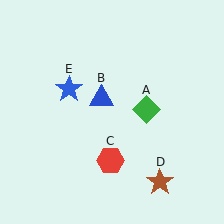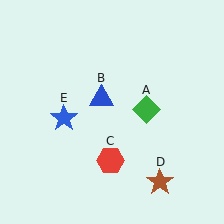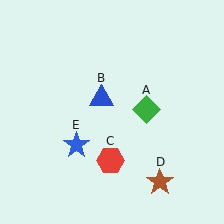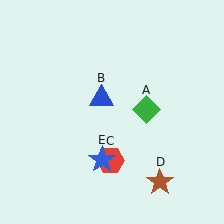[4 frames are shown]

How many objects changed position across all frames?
1 object changed position: blue star (object E).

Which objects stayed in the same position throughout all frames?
Green diamond (object A) and blue triangle (object B) and red hexagon (object C) and brown star (object D) remained stationary.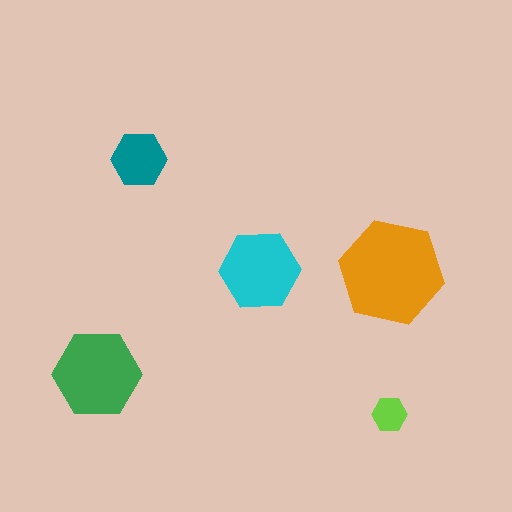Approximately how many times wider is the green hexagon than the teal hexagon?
About 1.5 times wider.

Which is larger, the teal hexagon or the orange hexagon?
The orange one.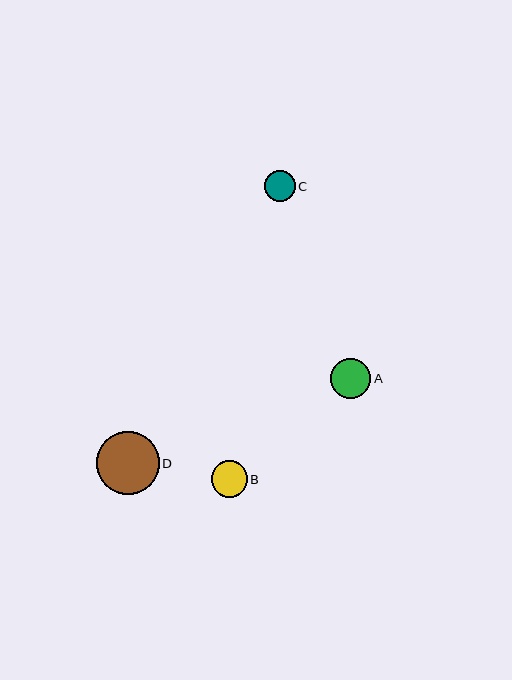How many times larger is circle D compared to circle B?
Circle D is approximately 1.7 times the size of circle B.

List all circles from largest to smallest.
From largest to smallest: D, A, B, C.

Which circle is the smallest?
Circle C is the smallest with a size of approximately 31 pixels.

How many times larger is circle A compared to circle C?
Circle A is approximately 1.3 times the size of circle C.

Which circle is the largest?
Circle D is the largest with a size of approximately 63 pixels.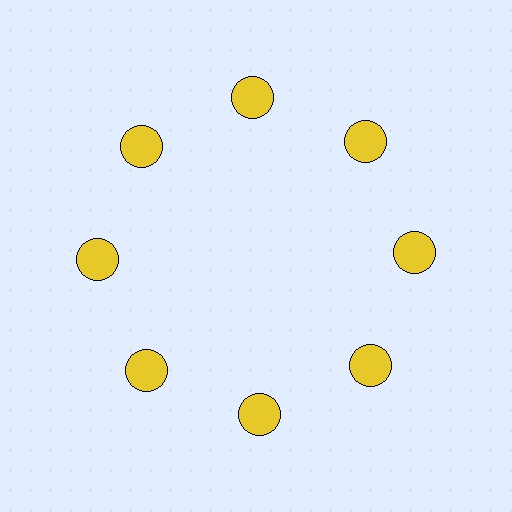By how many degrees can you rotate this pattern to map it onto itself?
The pattern maps onto itself every 45 degrees of rotation.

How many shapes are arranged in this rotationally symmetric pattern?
There are 8 shapes, arranged in 8 groups of 1.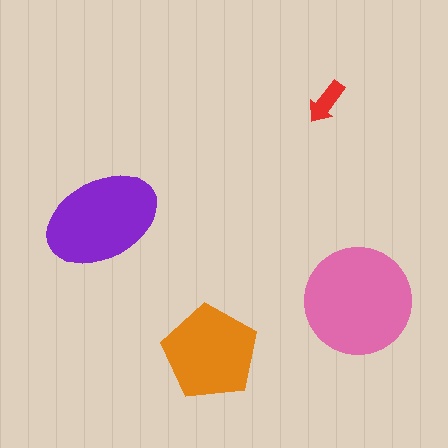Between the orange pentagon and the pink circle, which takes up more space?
The pink circle.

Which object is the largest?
The pink circle.